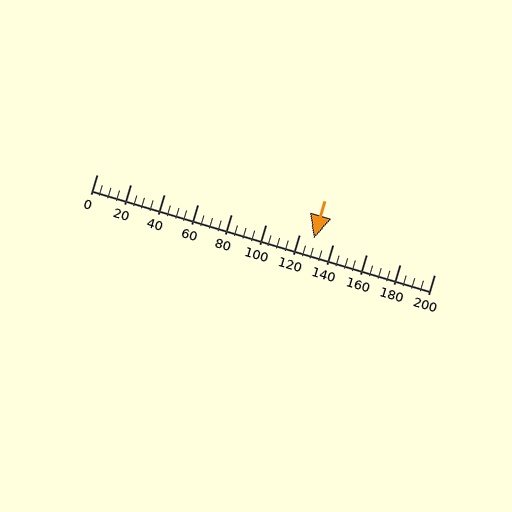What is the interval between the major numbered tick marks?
The major tick marks are spaced 20 units apart.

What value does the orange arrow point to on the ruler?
The orange arrow points to approximately 128.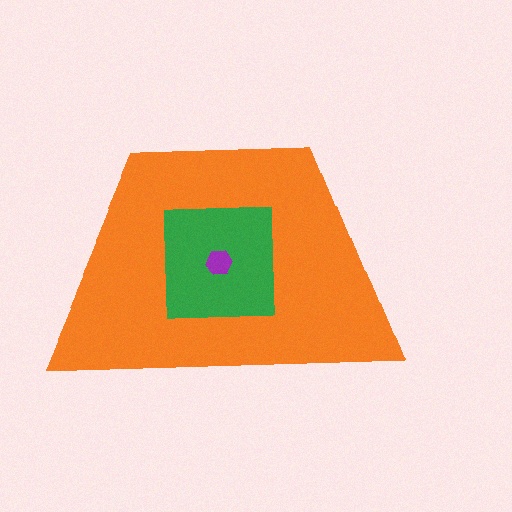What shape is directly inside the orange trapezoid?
The green square.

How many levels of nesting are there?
3.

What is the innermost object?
The purple hexagon.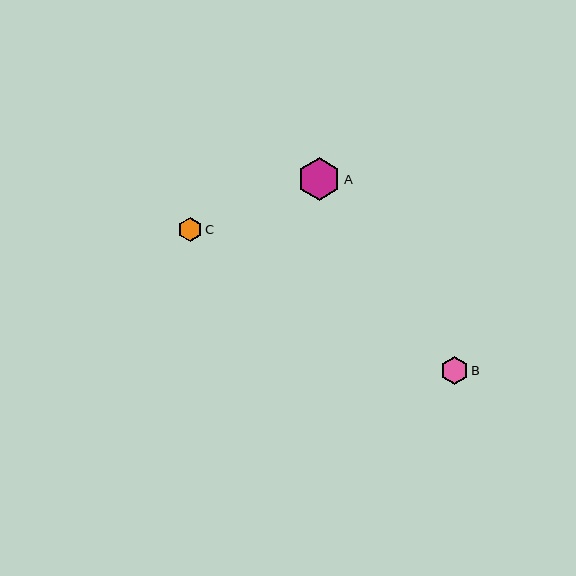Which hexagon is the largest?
Hexagon A is the largest with a size of approximately 43 pixels.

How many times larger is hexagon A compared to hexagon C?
Hexagon A is approximately 1.8 times the size of hexagon C.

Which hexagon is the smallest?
Hexagon C is the smallest with a size of approximately 24 pixels.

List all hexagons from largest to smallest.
From largest to smallest: A, B, C.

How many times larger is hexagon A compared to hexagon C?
Hexagon A is approximately 1.8 times the size of hexagon C.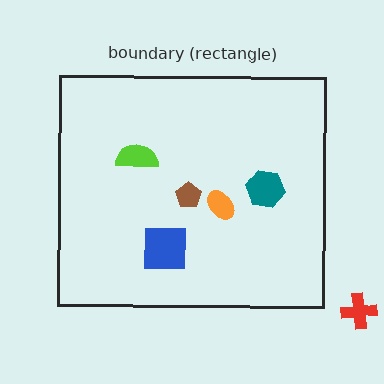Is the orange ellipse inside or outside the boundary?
Inside.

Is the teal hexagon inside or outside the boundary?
Inside.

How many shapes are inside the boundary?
5 inside, 1 outside.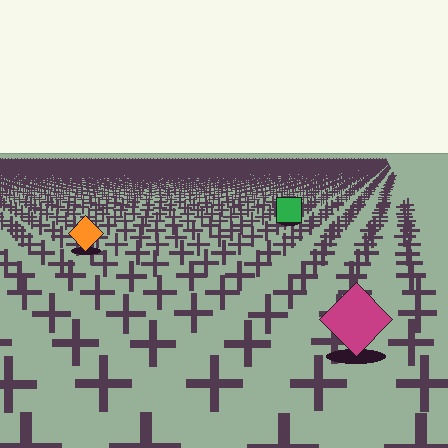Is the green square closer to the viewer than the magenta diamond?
No. The magenta diamond is closer — you can tell from the texture gradient: the ground texture is coarser near it.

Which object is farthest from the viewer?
The green square is farthest from the viewer. It appears smaller and the ground texture around it is denser.